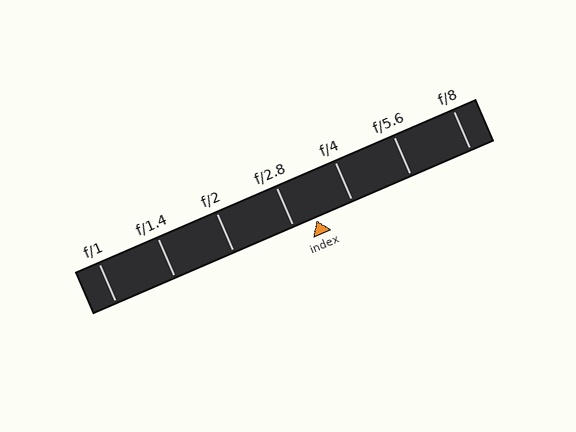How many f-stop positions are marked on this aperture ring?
There are 7 f-stop positions marked.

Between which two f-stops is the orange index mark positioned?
The index mark is between f/2.8 and f/4.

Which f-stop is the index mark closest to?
The index mark is closest to f/2.8.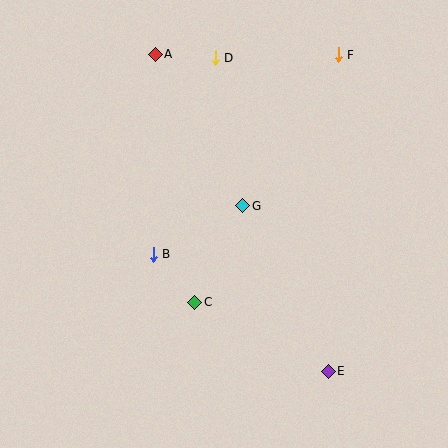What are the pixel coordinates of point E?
Point E is at (328, 371).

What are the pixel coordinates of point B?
Point B is at (153, 254).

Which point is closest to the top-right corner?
Point F is closest to the top-right corner.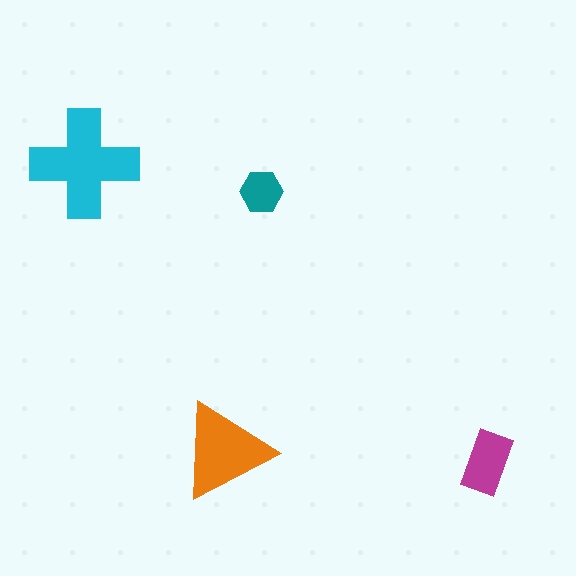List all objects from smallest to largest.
The teal hexagon, the magenta rectangle, the orange triangle, the cyan cross.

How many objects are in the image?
There are 4 objects in the image.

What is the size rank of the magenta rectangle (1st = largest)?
3rd.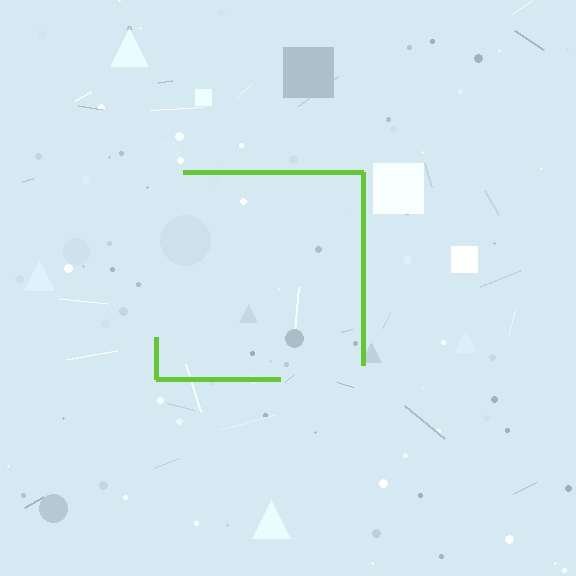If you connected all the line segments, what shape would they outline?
They would outline a square.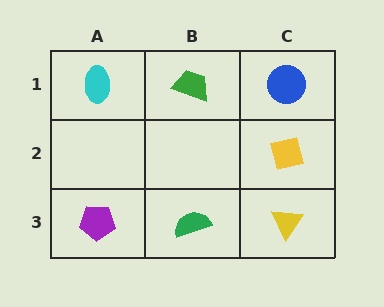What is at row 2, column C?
A yellow square.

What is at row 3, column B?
A green semicircle.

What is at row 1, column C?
A blue circle.